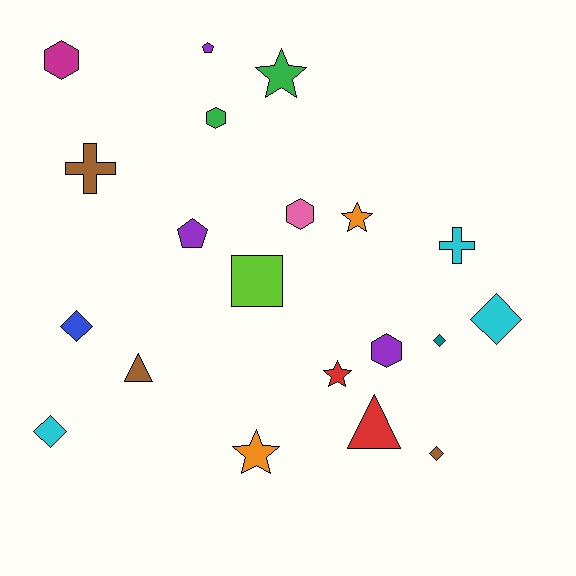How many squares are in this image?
There is 1 square.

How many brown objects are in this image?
There are 3 brown objects.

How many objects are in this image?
There are 20 objects.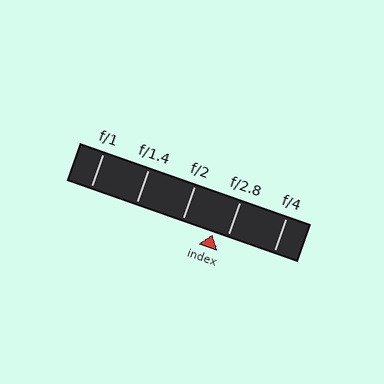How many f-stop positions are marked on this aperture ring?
There are 5 f-stop positions marked.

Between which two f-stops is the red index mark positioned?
The index mark is between f/2 and f/2.8.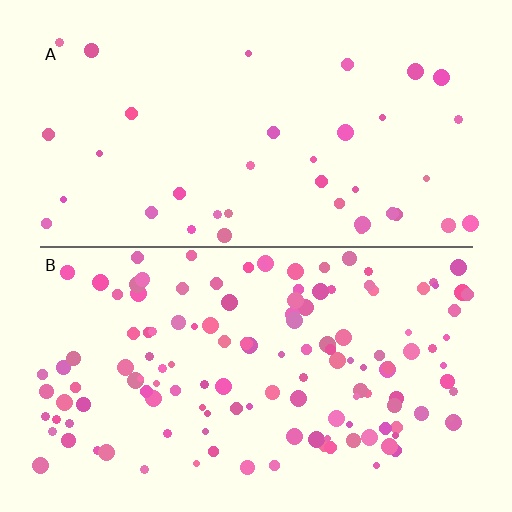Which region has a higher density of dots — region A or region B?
B (the bottom).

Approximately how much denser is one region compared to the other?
Approximately 3.5× — region B over region A.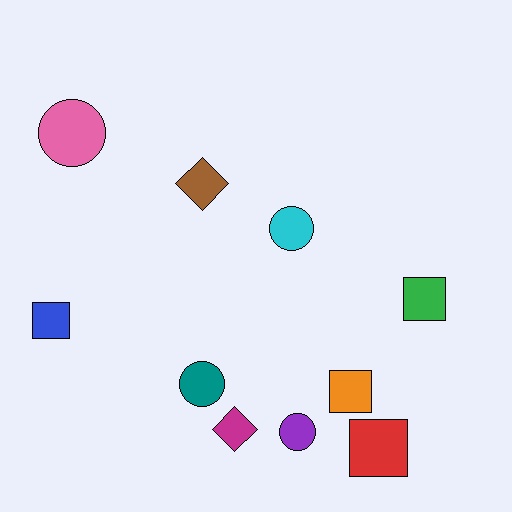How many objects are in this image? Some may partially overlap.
There are 10 objects.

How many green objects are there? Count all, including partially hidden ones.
There is 1 green object.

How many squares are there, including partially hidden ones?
There are 4 squares.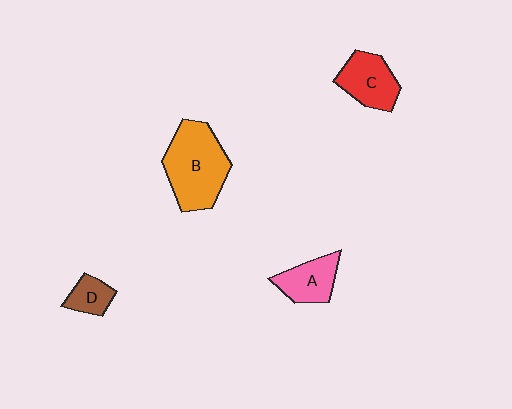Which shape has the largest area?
Shape B (orange).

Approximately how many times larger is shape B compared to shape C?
Approximately 1.7 times.